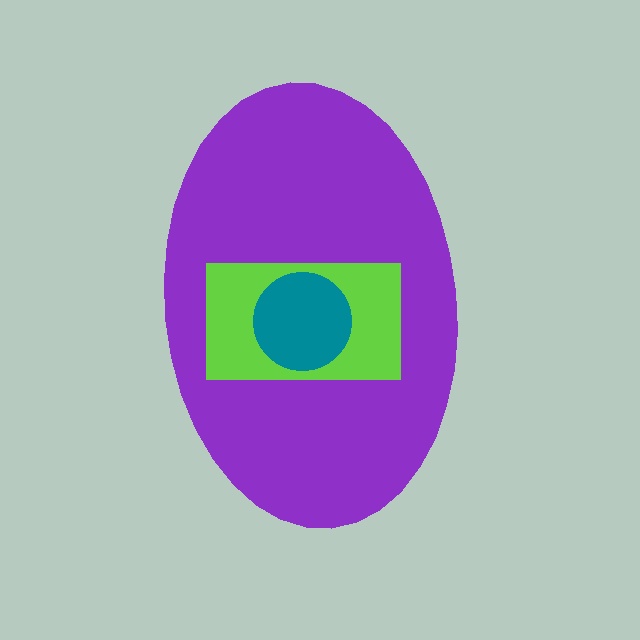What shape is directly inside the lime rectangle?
The teal circle.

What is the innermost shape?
The teal circle.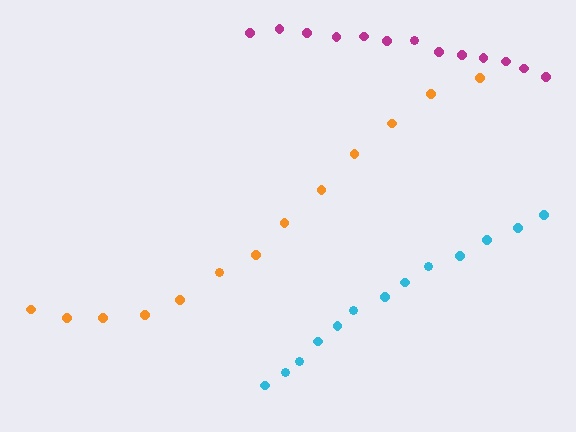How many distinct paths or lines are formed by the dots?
There are 3 distinct paths.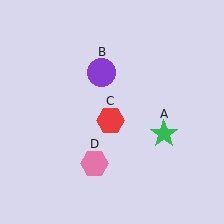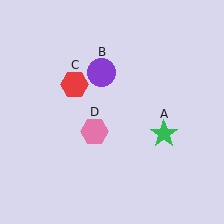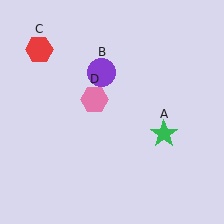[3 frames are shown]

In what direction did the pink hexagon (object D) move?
The pink hexagon (object D) moved up.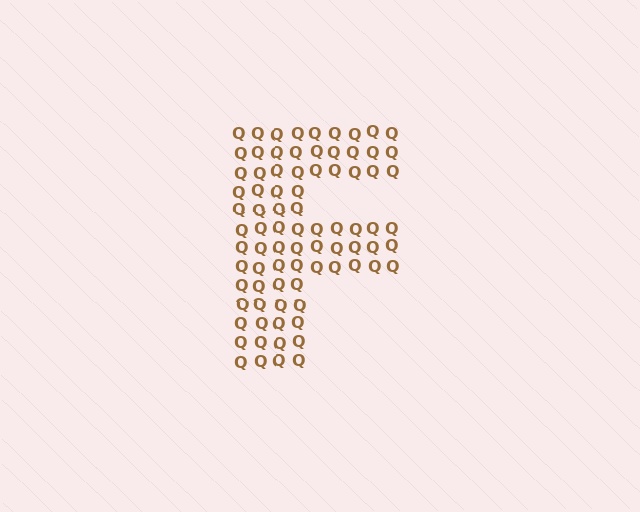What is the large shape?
The large shape is the letter F.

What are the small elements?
The small elements are letter Q's.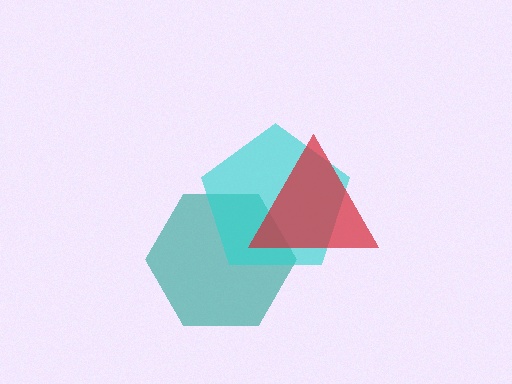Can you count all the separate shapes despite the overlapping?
Yes, there are 3 separate shapes.